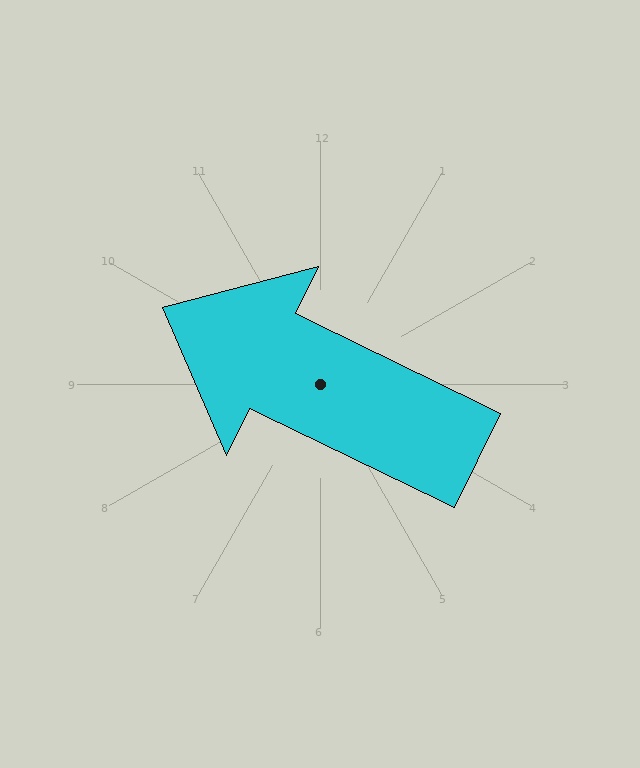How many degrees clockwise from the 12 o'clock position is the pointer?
Approximately 296 degrees.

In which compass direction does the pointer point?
Northwest.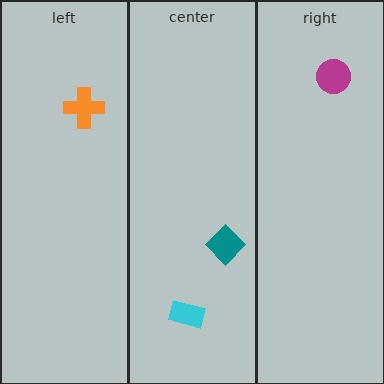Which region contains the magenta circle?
The right region.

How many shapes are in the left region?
1.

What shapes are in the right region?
The magenta circle.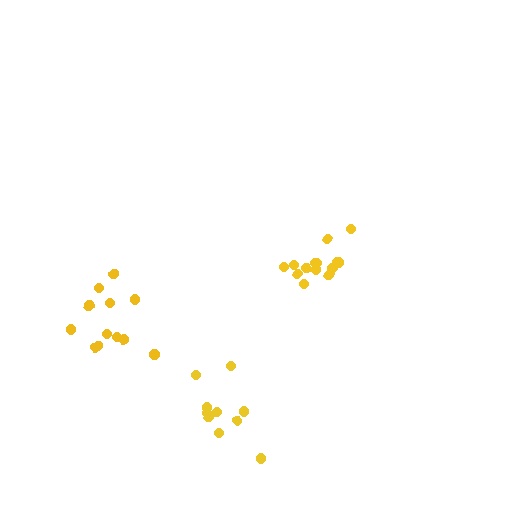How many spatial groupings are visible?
There are 3 spatial groupings.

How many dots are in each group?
Group 1: 14 dots, Group 2: 10 dots, Group 3: 12 dots (36 total).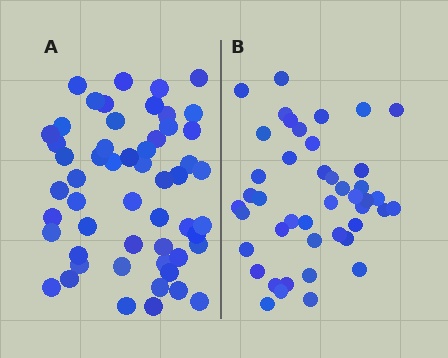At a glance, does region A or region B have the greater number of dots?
Region A (the left region) has more dots.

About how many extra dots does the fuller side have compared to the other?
Region A has roughly 10 or so more dots than region B.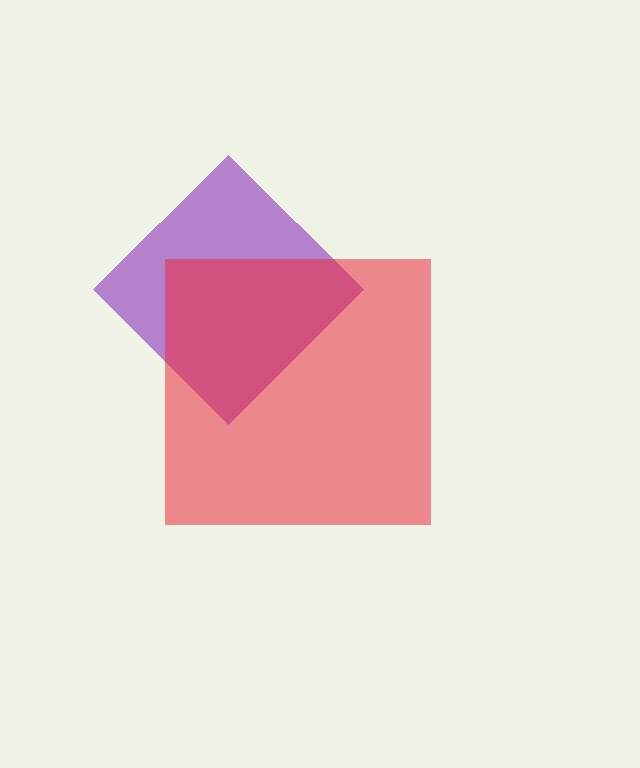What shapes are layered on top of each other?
The layered shapes are: a purple diamond, a red square.